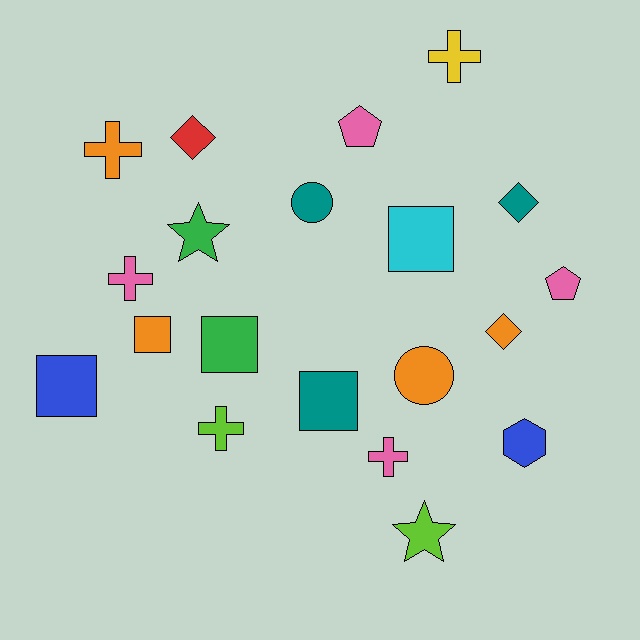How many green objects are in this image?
There are 2 green objects.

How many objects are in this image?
There are 20 objects.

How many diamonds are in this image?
There are 3 diamonds.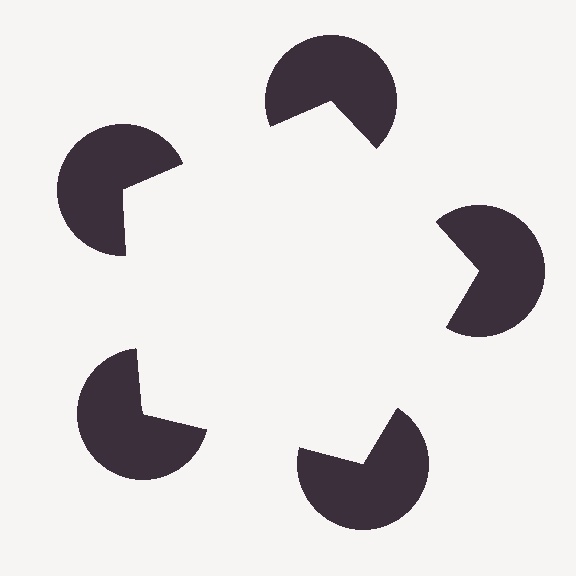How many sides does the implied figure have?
5 sides.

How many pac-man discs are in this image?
There are 5 — one at each vertex of the illusory pentagon.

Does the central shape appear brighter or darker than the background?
It typically appears slightly brighter than the background, even though no actual brightness change is drawn.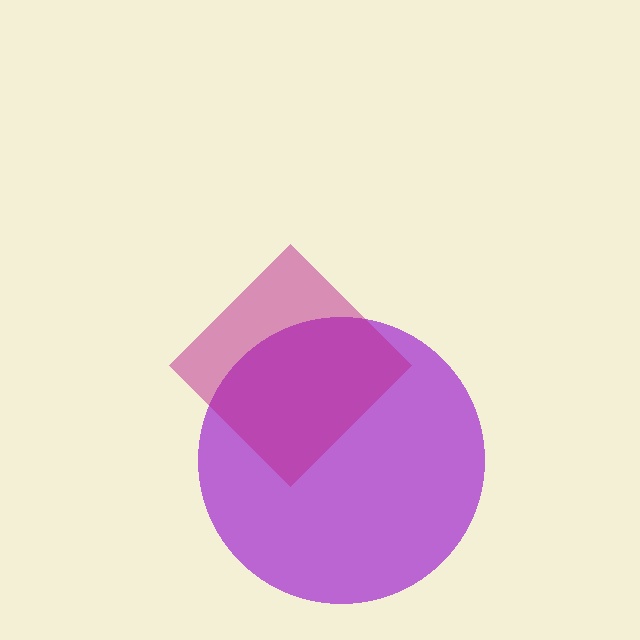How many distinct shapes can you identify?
There are 2 distinct shapes: a purple circle, a magenta diamond.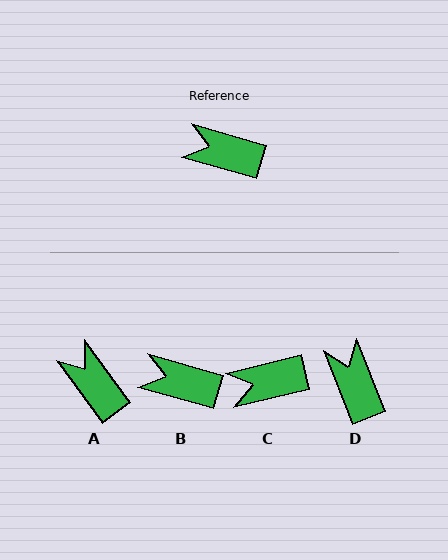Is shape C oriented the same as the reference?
No, it is off by about 29 degrees.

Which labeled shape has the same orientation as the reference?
B.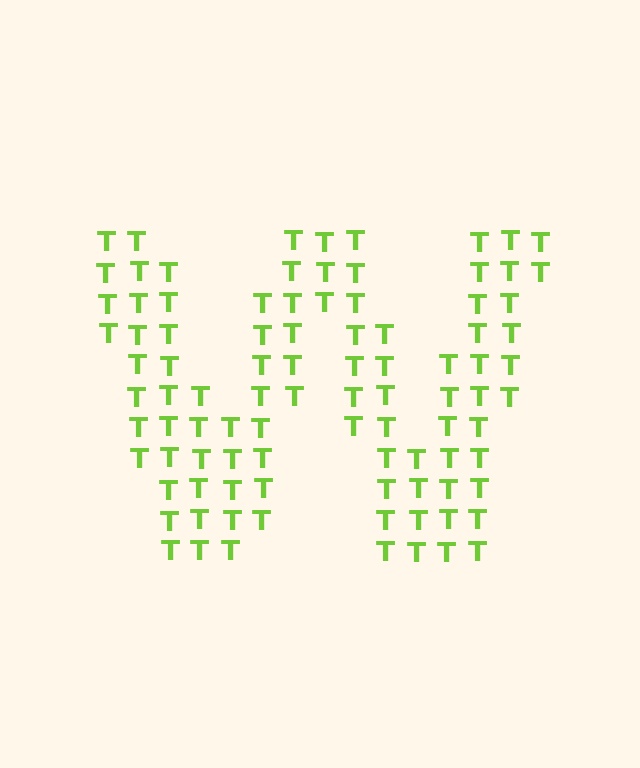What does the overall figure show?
The overall figure shows the letter W.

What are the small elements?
The small elements are letter T's.